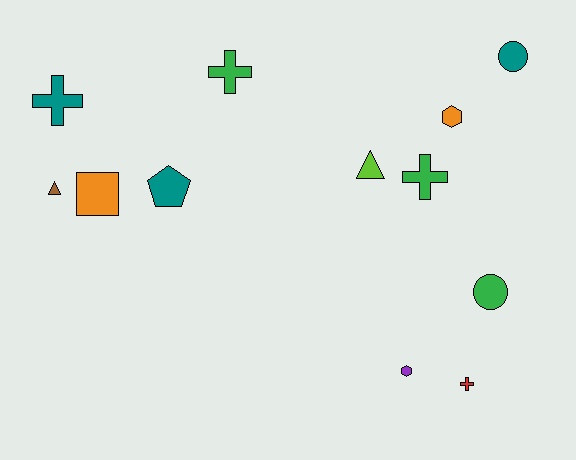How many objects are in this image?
There are 12 objects.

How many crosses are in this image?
There are 4 crosses.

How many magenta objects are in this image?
There are no magenta objects.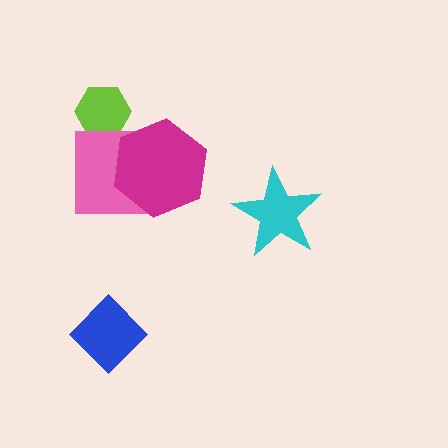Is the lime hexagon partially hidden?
Yes, it is partially covered by another shape.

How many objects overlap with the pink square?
2 objects overlap with the pink square.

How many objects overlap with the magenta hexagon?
1 object overlaps with the magenta hexagon.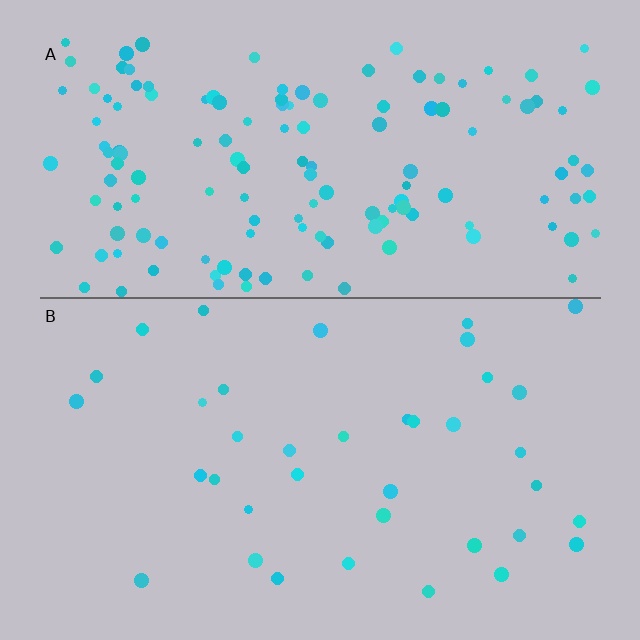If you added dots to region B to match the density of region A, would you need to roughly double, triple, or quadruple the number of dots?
Approximately quadruple.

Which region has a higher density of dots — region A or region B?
A (the top).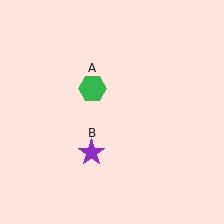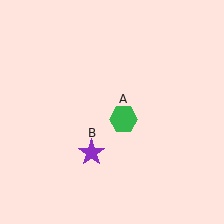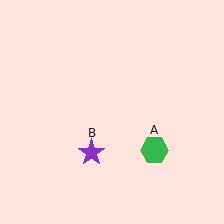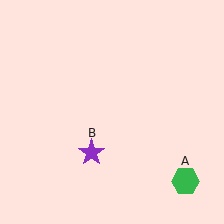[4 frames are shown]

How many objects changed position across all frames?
1 object changed position: green hexagon (object A).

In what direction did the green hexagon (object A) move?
The green hexagon (object A) moved down and to the right.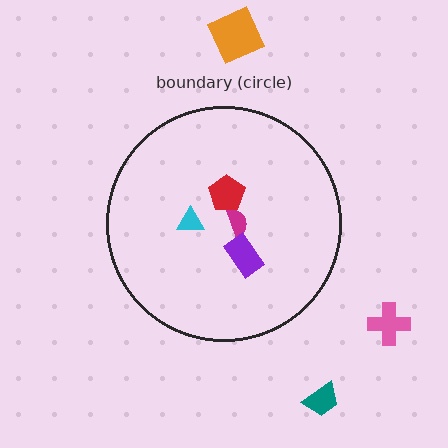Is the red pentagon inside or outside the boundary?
Inside.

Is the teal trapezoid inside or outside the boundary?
Outside.